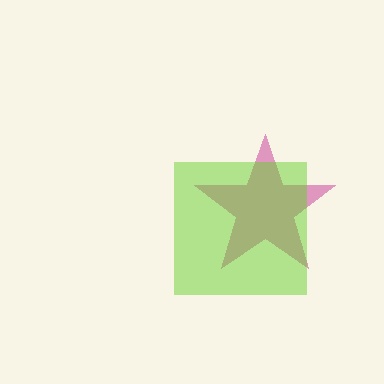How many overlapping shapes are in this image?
There are 2 overlapping shapes in the image.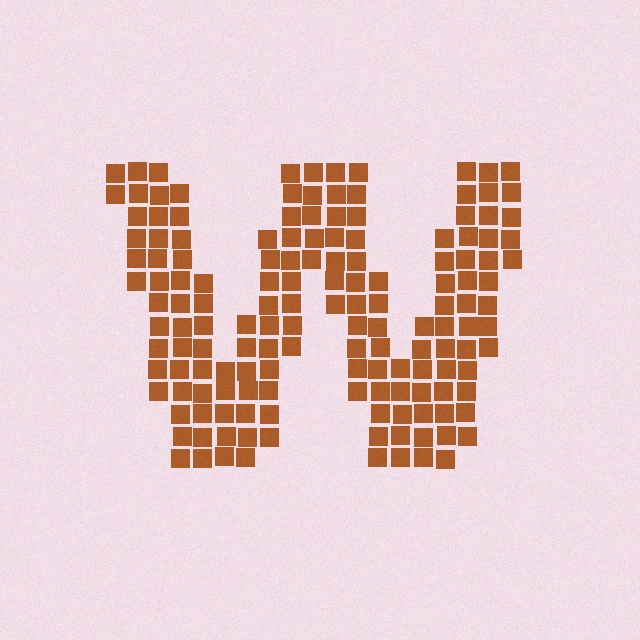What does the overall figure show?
The overall figure shows the letter W.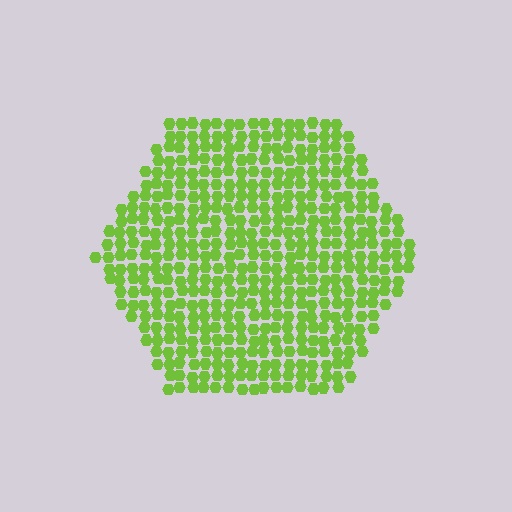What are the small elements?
The small elements are hexagons.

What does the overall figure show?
The overall figure shows a hexagon.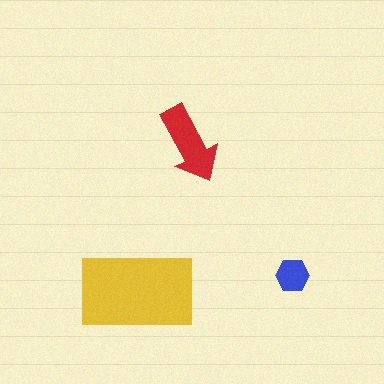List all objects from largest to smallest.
The yellow rectangle, the red arrow, the blue hexagon.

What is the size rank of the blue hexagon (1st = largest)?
3rd.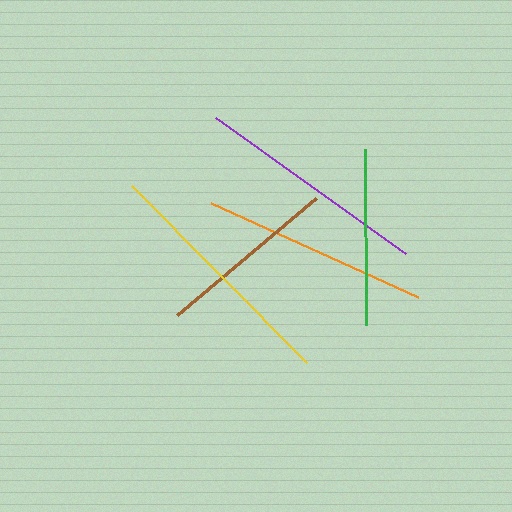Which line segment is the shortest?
The green line is the shortest at approximately 176 pixels.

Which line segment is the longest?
The yellow line is the longest at approximately 249 pixels.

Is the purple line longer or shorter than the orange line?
The purple line is longer than the orange line.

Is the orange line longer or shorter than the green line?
The orange line is longer than the green line.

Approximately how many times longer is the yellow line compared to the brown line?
The yellow line is approximately 1.4 times the length of the brown line.